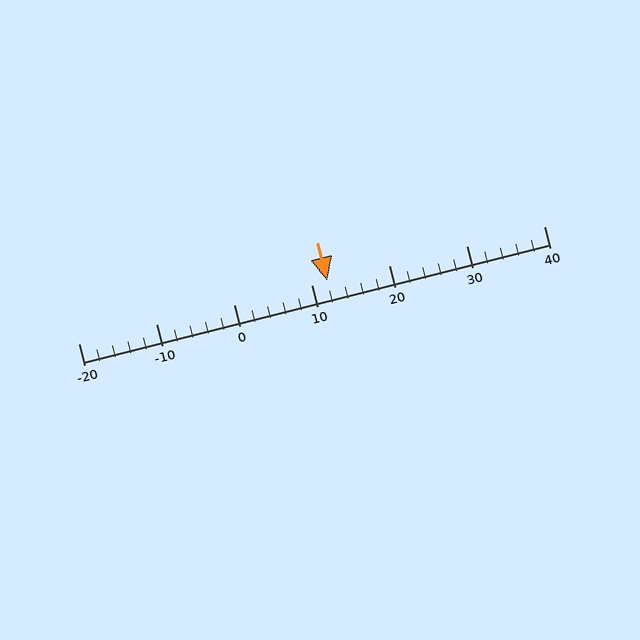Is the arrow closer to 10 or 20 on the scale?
The arrow is closer to 10.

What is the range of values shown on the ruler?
The ruler shows values from -20 to 40.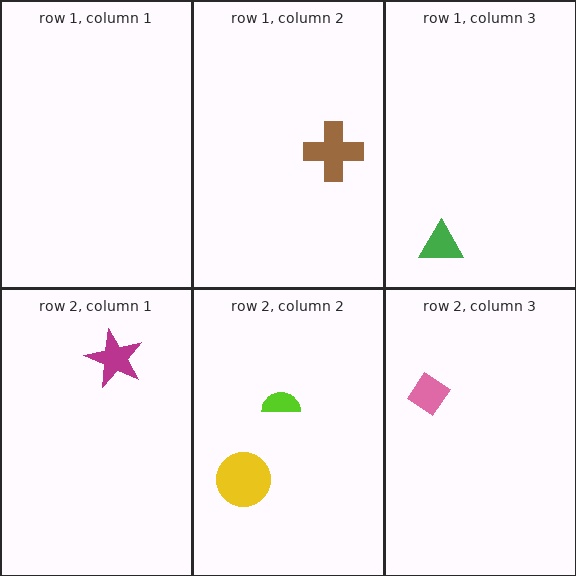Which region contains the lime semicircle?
The row 2, column 2 region.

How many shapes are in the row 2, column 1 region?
1.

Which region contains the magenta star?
The row 2, column 1 region.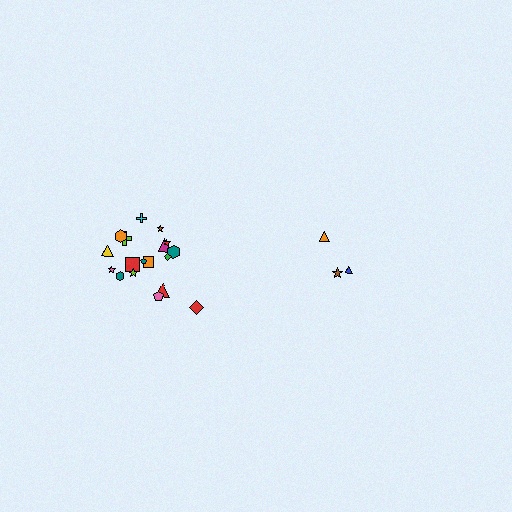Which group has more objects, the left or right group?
The left group.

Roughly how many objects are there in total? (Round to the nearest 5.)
Roughly 20 objects in total.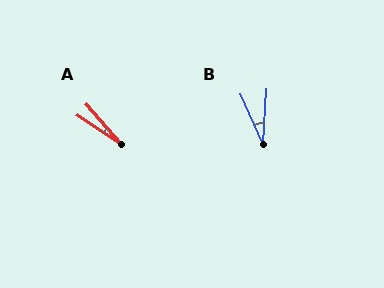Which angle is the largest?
B, at approximately 28 degrees.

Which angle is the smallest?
A, at approximately 15 degrees.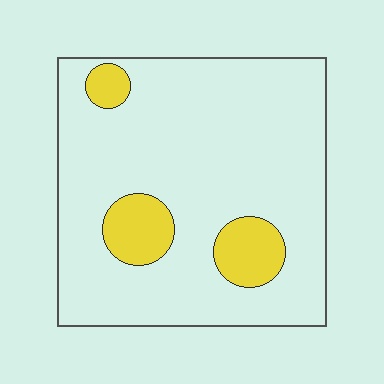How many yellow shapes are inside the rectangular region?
3.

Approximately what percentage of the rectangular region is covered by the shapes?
Approximately 15%.